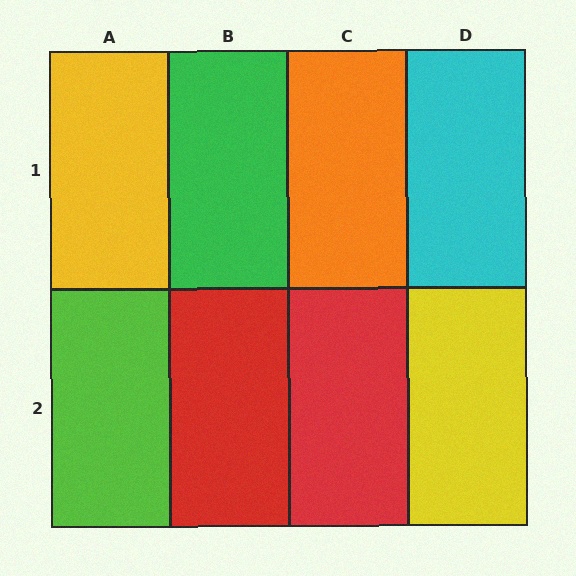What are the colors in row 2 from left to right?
Lime, red, red, yellow.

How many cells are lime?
1 cell is lime.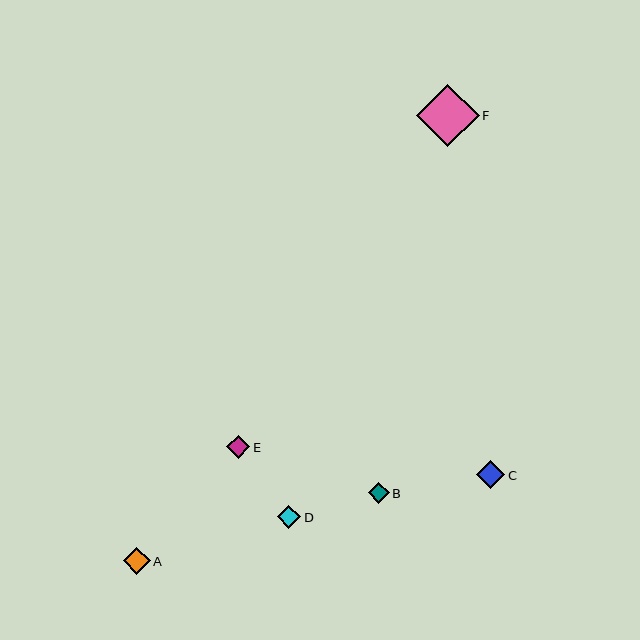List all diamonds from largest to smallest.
From largest to smallest: F, C, A, D, E, B.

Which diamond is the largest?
Diamond F is the largest with a size of approximately 63 pixels.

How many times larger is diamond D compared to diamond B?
Diamond D is approximately 1.1 times the size of diamond B.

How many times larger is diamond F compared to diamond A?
Diamond F is approximately 2.3 times the size of diamond A.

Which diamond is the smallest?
Diamond B is the smallest with a size of approximately 21 pixels.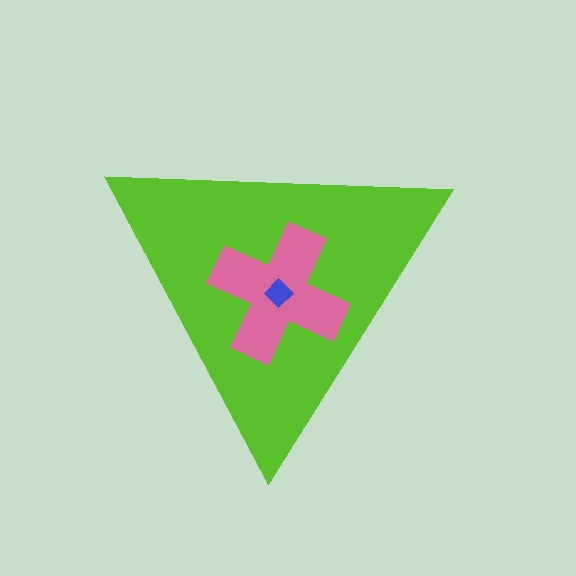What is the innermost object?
The blue diamond.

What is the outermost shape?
The lime triangle.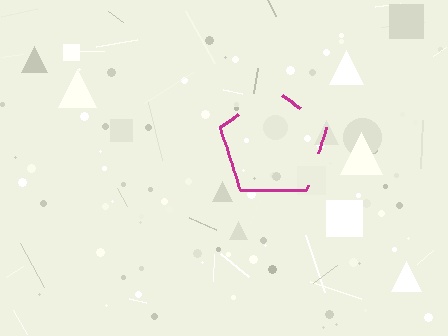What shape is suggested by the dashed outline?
The dashed outline suggests a pentagon.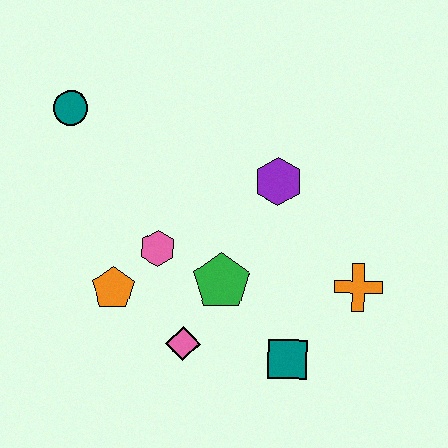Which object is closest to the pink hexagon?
The orange pentagon is closest to the pink hexagon.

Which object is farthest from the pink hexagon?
The orange cross is farthest from the pink hexagon.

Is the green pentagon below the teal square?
No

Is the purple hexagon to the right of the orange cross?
No